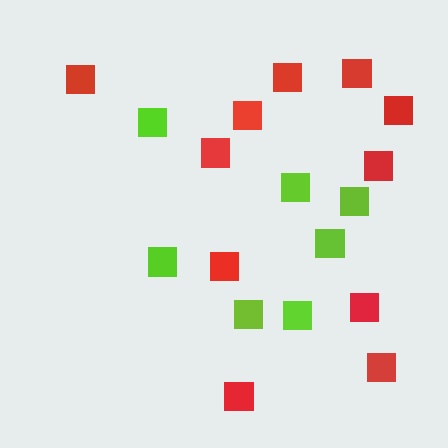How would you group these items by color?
There are 2 groups: one group of lime squares (7) and one group of red squares (11).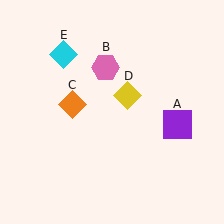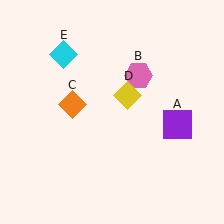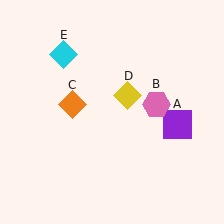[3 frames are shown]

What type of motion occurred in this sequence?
The pink hexagon (object B) rotated clockwise around the center of the scene.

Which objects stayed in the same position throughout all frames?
Purple square (object A) and orange diamond (object C) and yellow diamond (object D) and cyan diamond (object E) remained stationary.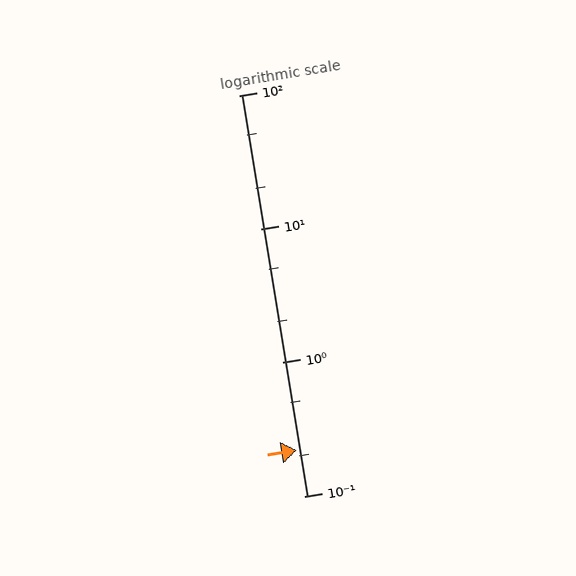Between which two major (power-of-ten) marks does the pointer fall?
The pointer is between 0.1 and 1.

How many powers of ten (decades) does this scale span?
The scale spans 3 decades, from 0.1 to 100.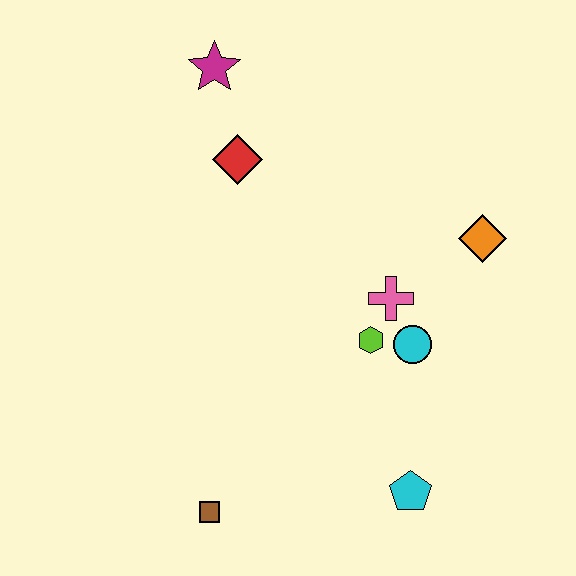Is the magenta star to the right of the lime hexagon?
No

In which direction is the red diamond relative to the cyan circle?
The red diamond is above the cyan circle.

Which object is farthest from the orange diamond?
The brown square is farthest from the orange diamond.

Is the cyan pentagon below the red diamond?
Yes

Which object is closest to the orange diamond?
The pink cross is closest to the orange diamond.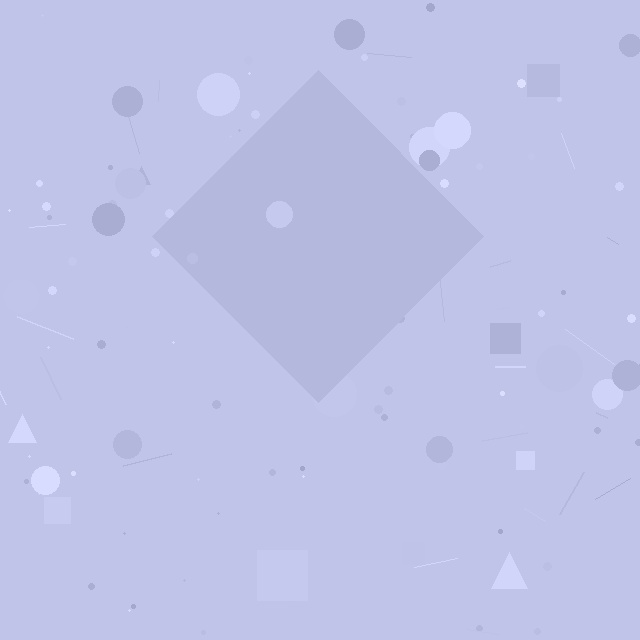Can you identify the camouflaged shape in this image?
The camouflaged shape is a diamond.